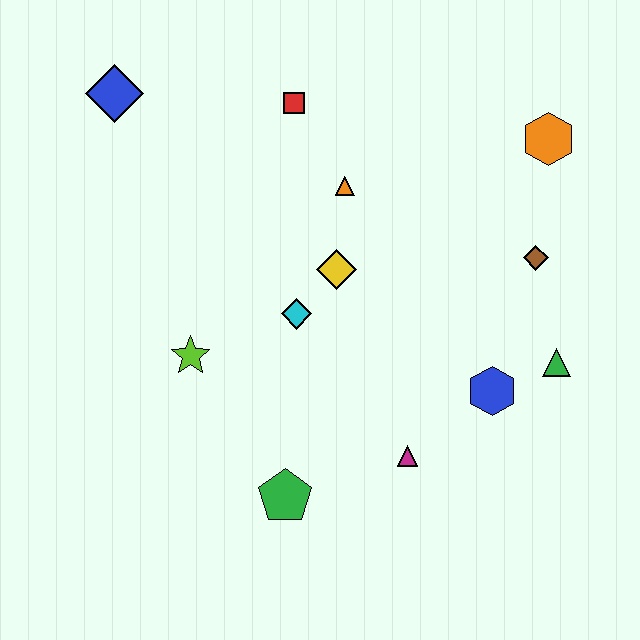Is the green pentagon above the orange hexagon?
No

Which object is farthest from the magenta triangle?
The blue diamond is farthest from the magenta triangle.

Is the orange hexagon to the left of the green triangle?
Yes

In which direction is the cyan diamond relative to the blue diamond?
The cyan diamond is below the blue diamond.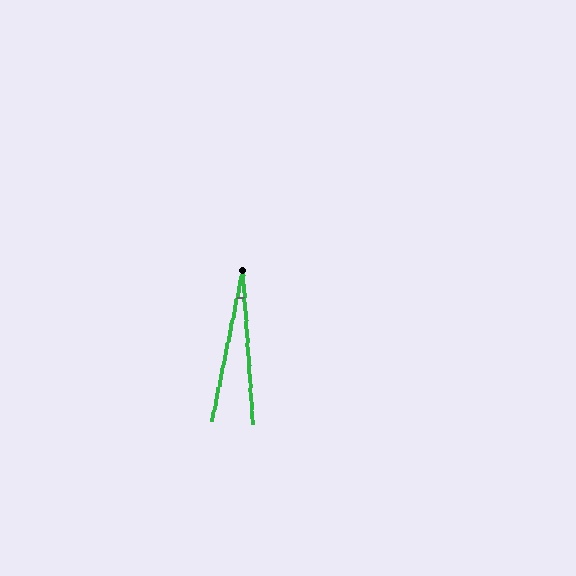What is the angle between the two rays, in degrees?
Approximately 15 degrees.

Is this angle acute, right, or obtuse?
It is acute.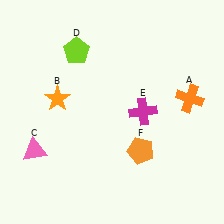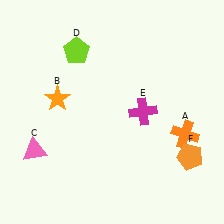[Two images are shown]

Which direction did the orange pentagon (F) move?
The orange pentagon (F) moved right.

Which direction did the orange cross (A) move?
The orange cross (A) moved down.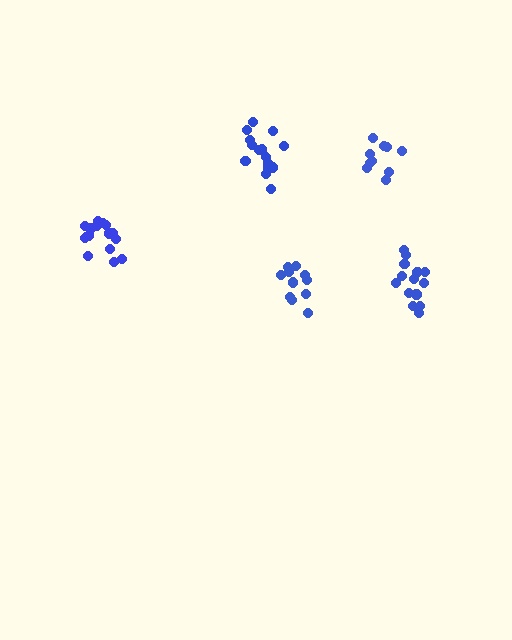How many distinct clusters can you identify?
There are 5 distinct clusters.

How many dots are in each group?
Group 1: 11 dots, Group 2: 16 dots, Group 3: 14 dots, Group 4: 15 dots, Group 5: 11 dots (67 total).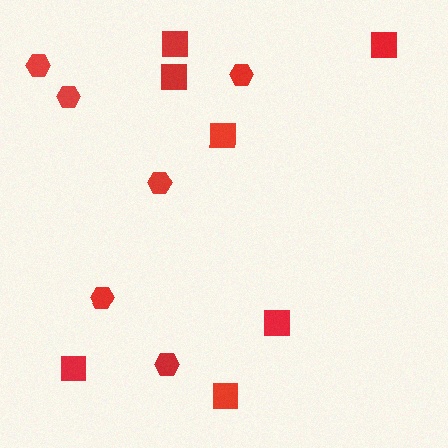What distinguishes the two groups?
There are 2 groups: one group of hexagons (6) and one group of squares (7).